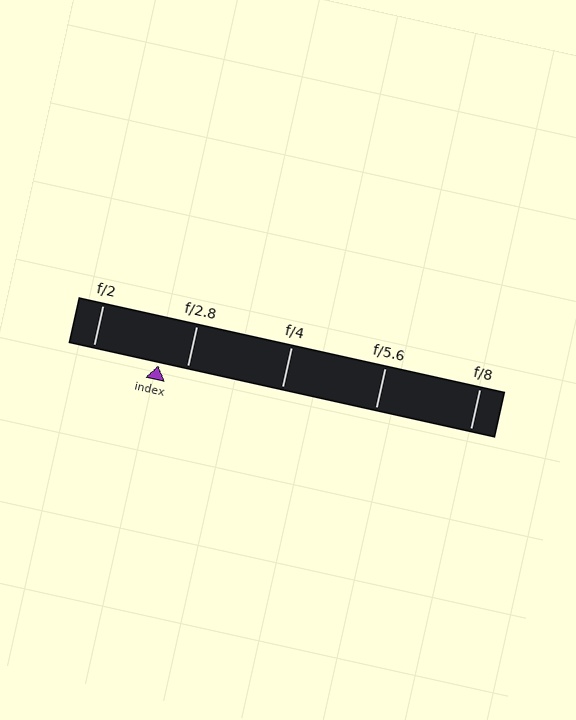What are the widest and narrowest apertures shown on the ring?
The widest aperture shown is f/2 and the narrowest is f/8.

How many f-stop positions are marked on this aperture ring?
There are 5 f-stop positions marked.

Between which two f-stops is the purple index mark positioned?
The index mark is between f/2 and f/2.8.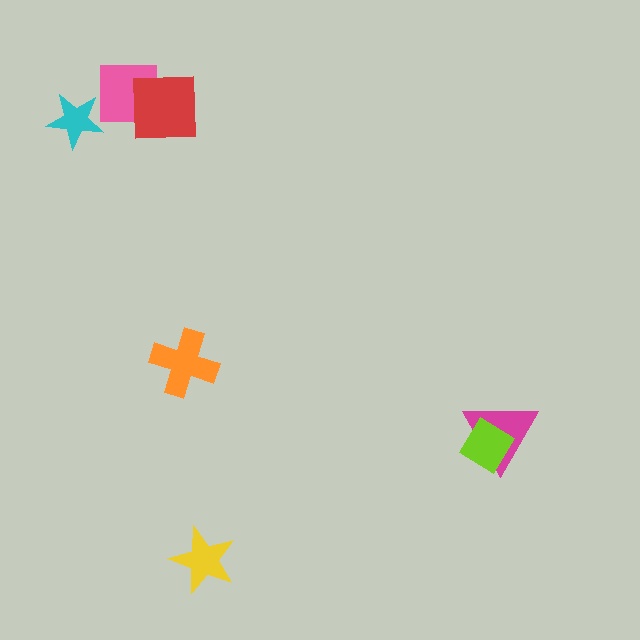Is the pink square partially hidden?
Yes, it is partially covered by another shape.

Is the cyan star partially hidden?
No, no other shape covers it.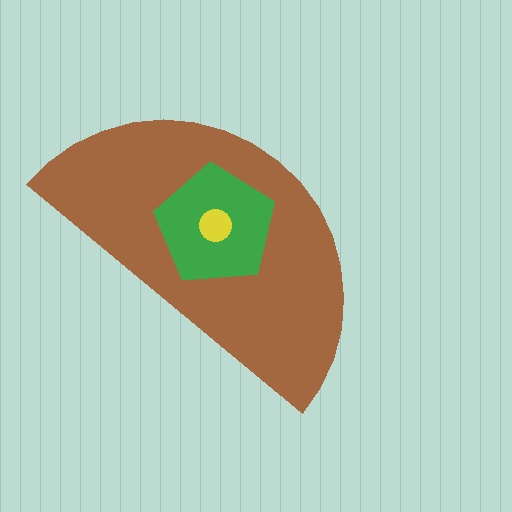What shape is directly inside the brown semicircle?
The green pentagon.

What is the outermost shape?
The brown semicircle.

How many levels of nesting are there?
3.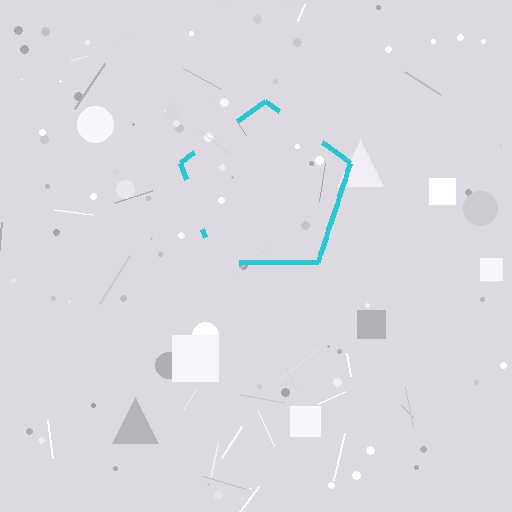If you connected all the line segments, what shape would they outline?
They would outline a pentagon.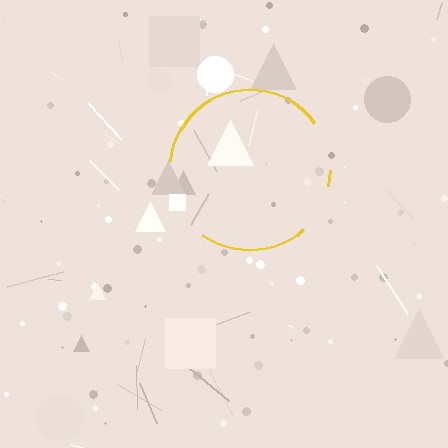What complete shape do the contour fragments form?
The contour fragments form a circle.